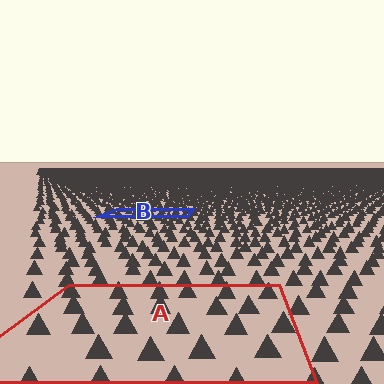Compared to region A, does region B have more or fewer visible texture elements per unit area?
Region B has more texture elements per unit area — they are packed more densely because it is farther away.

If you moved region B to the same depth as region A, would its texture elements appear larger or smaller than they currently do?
They would appear larger. At a closer depth, the same texture elements are projected at a bigger on-screen size.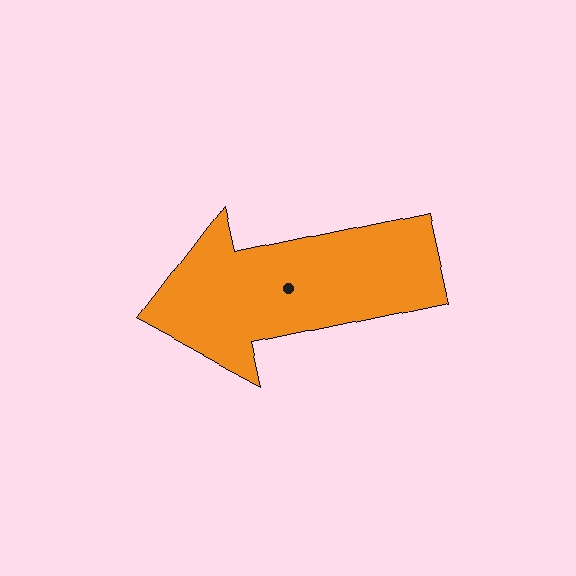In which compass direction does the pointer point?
West.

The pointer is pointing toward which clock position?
Roughly 9 o'clock.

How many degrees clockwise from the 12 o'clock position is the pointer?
Approximately 258 degrees.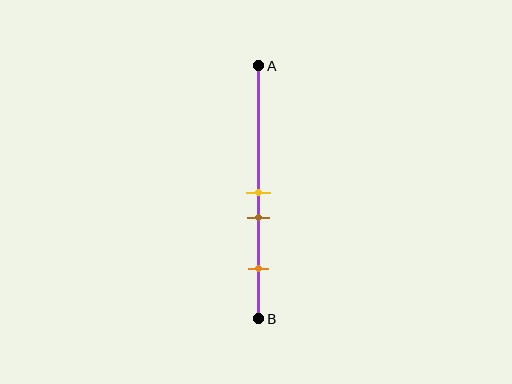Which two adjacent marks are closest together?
The yellow and brown marks are the closest adjacent pair.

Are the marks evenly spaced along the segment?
No, the marks are not evenly spaced.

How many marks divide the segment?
There are 3 marks dividing the segment.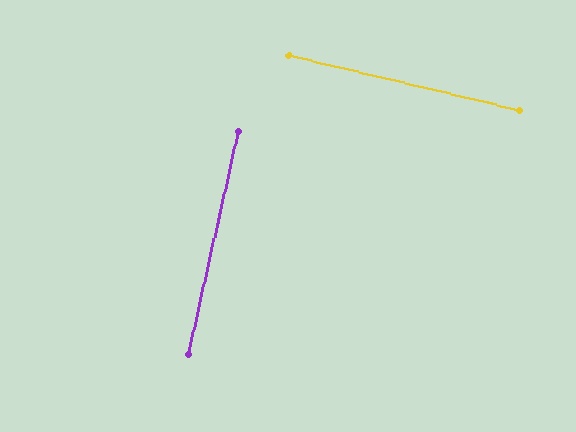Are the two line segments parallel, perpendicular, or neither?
Perpendicular — they meet at approximately 89°.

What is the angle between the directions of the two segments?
Approximately 89 degrees.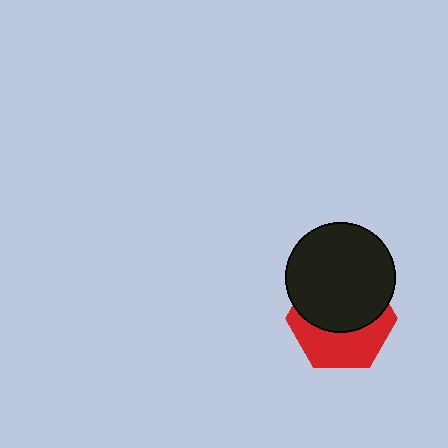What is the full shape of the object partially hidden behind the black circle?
The partially hidden object is a red hexagon.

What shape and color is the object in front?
The object in front is a black circle.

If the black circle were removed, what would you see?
You would see the complete red hexagon.